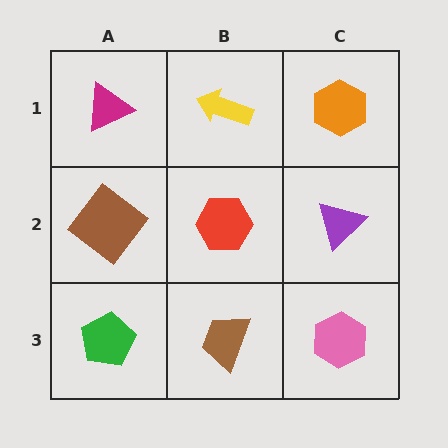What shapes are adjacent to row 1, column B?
A red hexagon (row 2, column B), a magenta triangle (row 1, column A), an orange hexagon (row 1, column C).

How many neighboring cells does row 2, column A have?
3.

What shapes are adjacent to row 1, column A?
A brown diamond (row 2, column A), a yellow arrow (row 1, column B).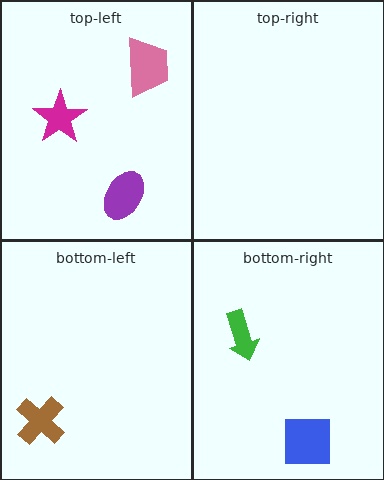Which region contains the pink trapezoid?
The top-left region.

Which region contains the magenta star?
The top-left region.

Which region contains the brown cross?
The bottom-left region.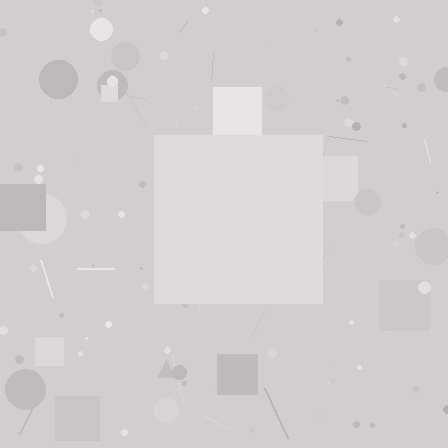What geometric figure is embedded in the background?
A square is embedded in the background.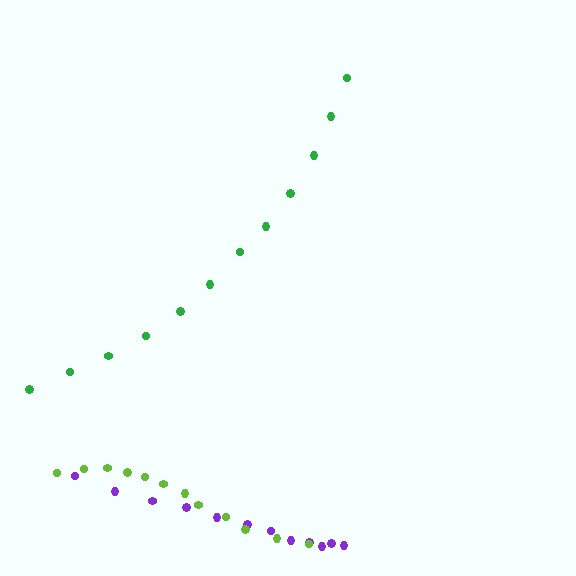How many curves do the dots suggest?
There are 3 distinct paths.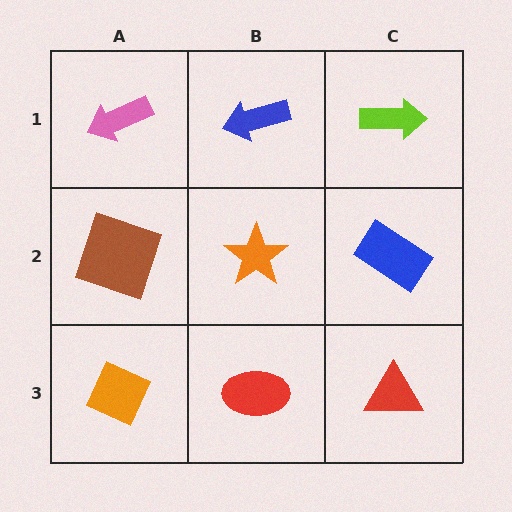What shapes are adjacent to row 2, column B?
A blue arrow (row 1, column B), a red ellipse (row 3, column B), a brown square (row 2, column A), a blue rectangle (row 2, column C).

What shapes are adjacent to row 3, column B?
An orange star (row 2, column B), an orange diamond (row 3, column A), a red triangle (row 3, column C).